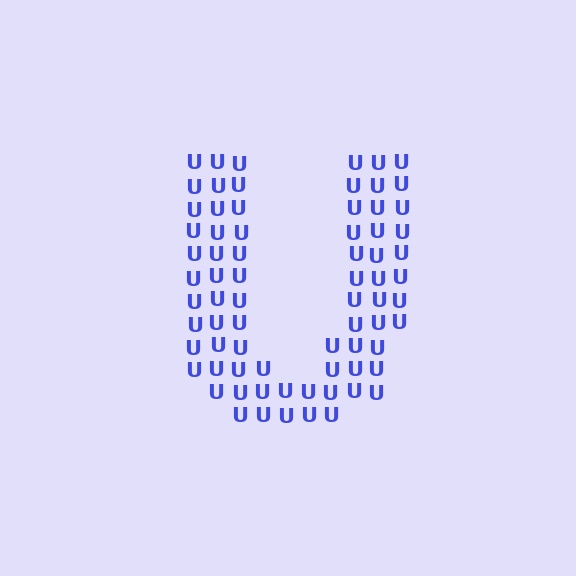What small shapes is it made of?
It is made of small letter U's.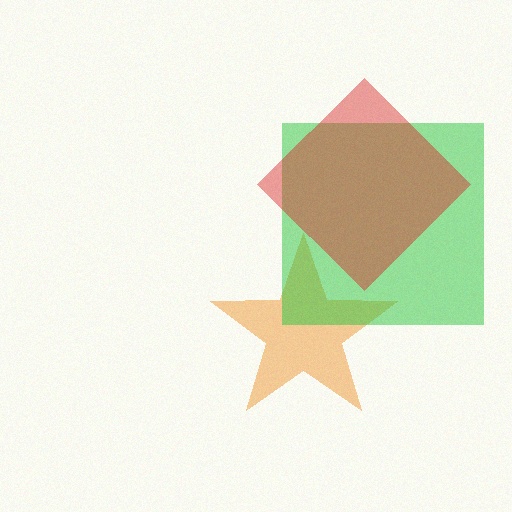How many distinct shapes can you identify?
There are 3 distinct shapes: an orange star, a green square, a red diamond.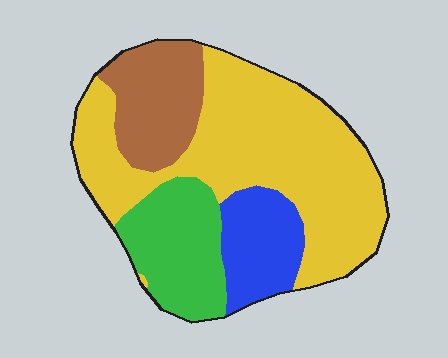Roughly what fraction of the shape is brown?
Brown takes up less than a quarter of the shape.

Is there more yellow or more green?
Yellow.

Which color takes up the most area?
Yellow, at roughly 50%.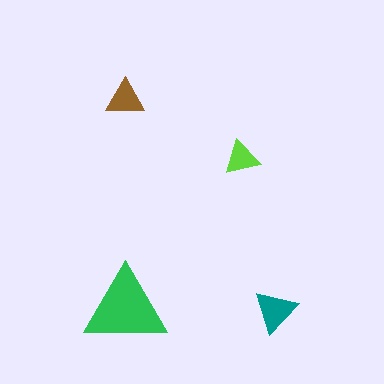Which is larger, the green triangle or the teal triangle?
The green one.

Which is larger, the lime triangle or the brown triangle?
The brown one.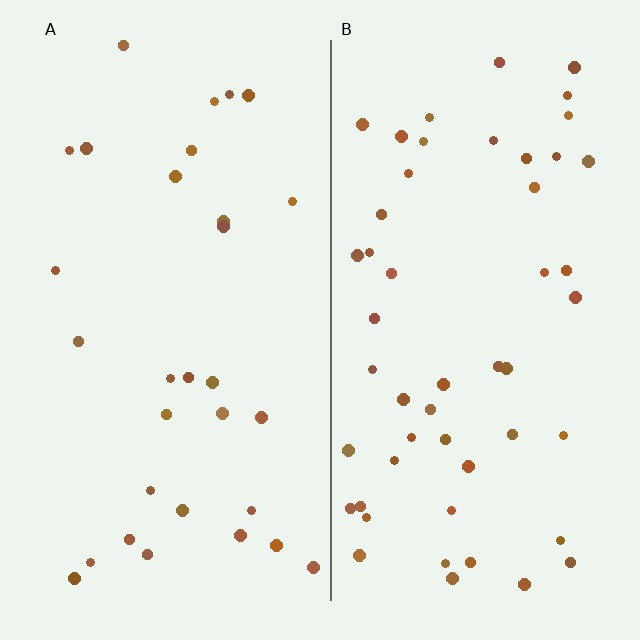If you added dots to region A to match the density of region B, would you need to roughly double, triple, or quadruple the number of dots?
Approximately double.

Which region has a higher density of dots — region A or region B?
B (the right).